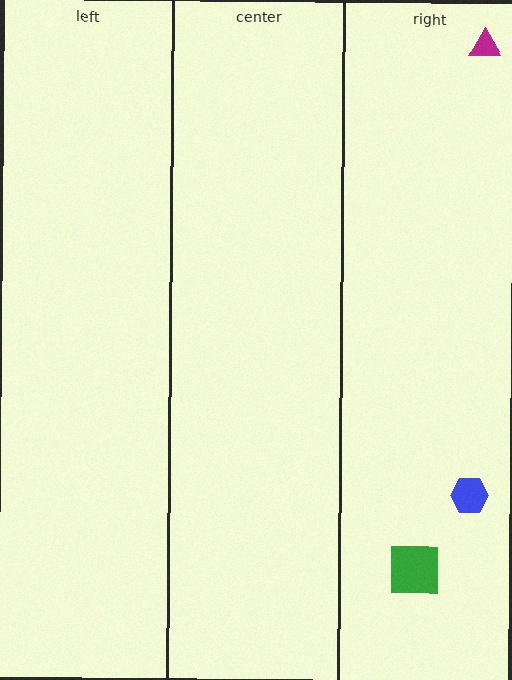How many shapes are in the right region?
3.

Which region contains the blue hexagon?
The right region.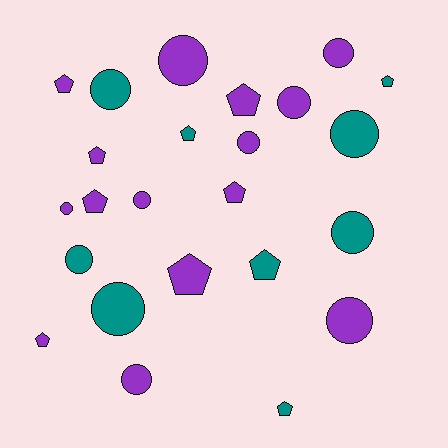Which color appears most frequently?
Purple, with 15 objects.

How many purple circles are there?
There are 8 purple circles.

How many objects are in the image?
There are 24 objects.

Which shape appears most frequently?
Circle, with 13 objects.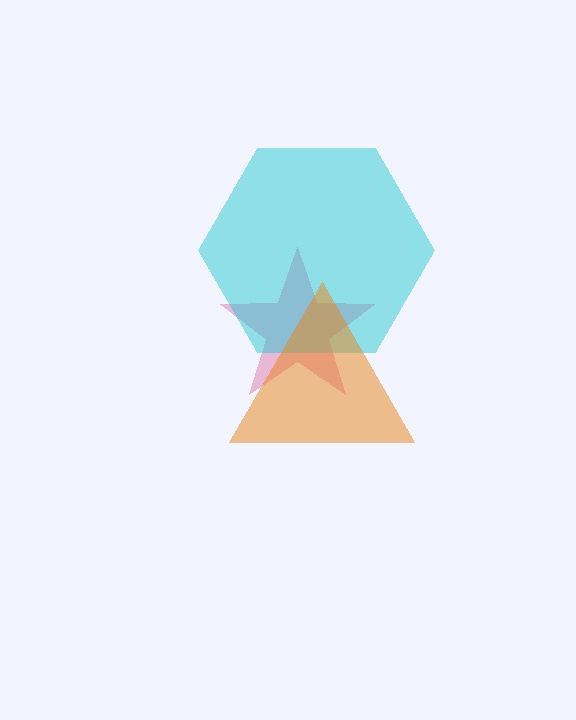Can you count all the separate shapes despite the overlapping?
Yes, there are 3 separate shapes.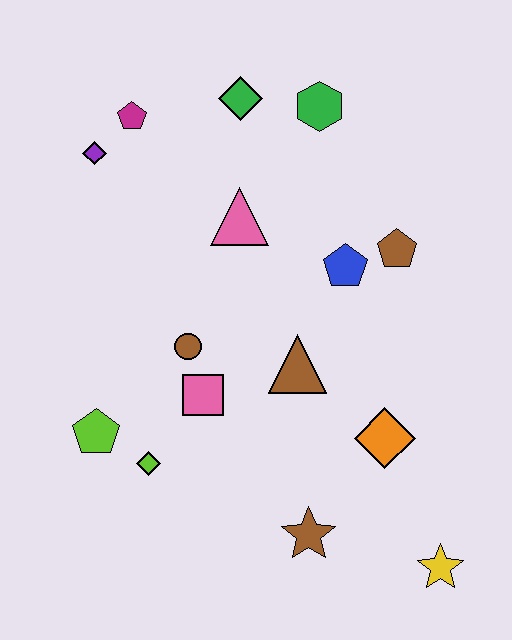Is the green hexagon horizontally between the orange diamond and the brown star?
Yes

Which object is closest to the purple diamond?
The magenta pentagon is closest to the purple diamond.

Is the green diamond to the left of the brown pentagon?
Yes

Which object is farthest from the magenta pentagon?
The yellow star is farthest from the magenta pentagon.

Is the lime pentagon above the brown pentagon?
No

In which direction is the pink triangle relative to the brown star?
The pink triangle is above the brown star.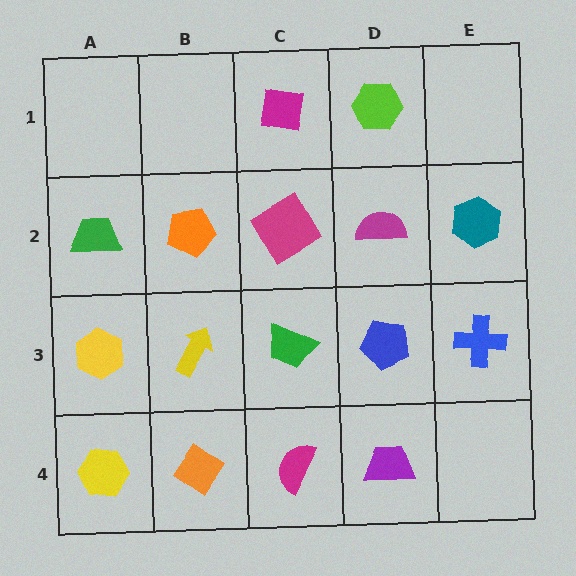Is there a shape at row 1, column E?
No, that cell is empty.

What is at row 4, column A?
A yellow hexagon.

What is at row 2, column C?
A magenta diamond.